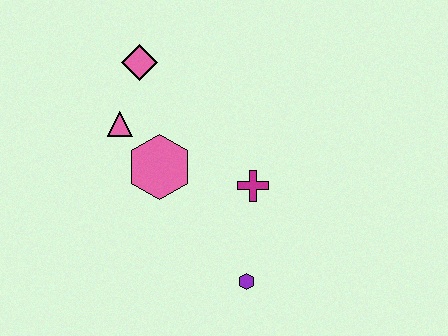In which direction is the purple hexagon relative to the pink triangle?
The purple hexagon is below the pink triangle.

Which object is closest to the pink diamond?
The pink triangle is closest to the pink diamond.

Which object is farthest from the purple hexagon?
The pink diamond is farthest from the purple hexagon.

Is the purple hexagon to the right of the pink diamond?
Yes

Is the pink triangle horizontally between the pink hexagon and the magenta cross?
No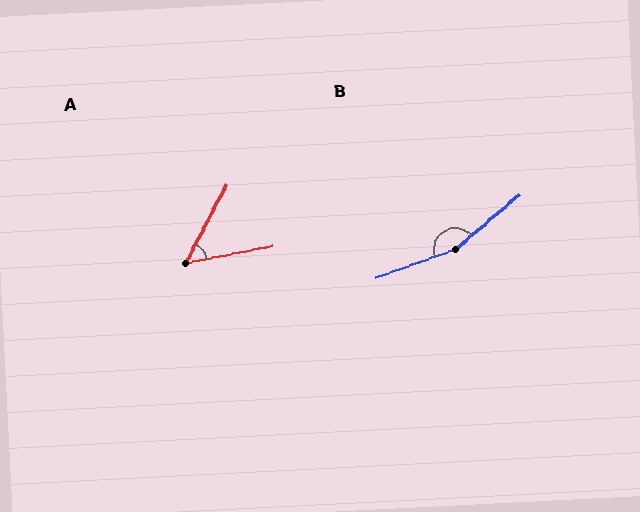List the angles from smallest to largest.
A (51°), B (160°).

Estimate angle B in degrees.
Approximately 160 degrees.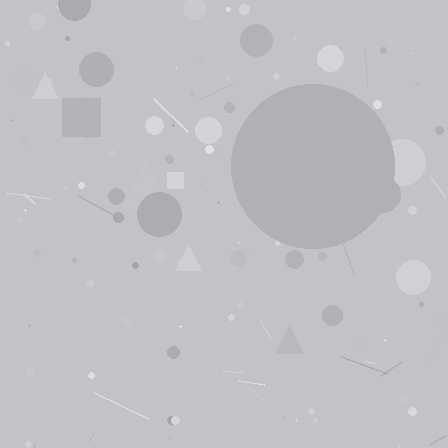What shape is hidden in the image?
A circle is hidden in the image.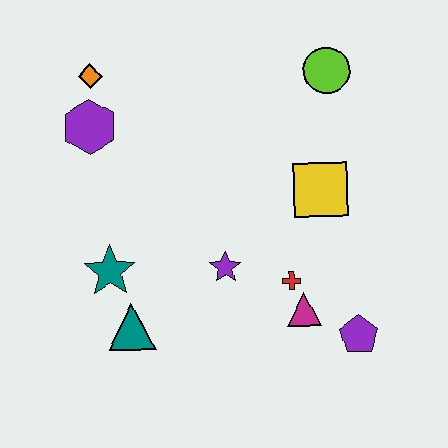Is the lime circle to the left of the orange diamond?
No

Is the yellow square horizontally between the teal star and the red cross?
No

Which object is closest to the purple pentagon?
The magenta triangle is closest to the purple pentagon.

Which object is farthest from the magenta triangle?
The orange diamond is farthest from the magenta triangle.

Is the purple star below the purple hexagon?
Yes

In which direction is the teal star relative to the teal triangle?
The teal star is above the teal triangle.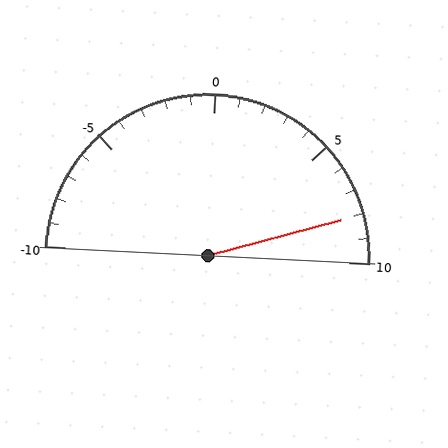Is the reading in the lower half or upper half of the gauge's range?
The reading is in the upper half of the range (-10 to 10).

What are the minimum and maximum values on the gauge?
The gauge ranges from -10 to 10.